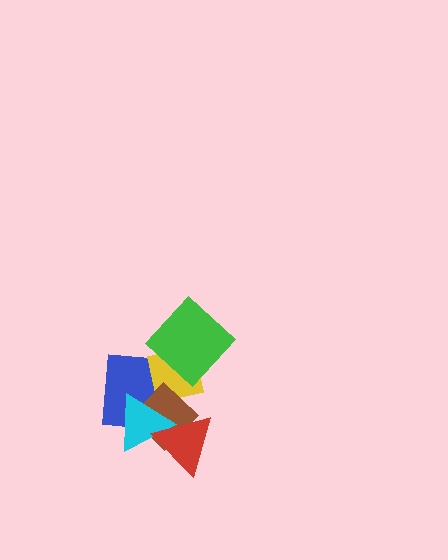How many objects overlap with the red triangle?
2 objects overlap with the red triangle.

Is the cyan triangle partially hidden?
Yes, it is partially covered by another shape.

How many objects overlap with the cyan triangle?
4 objects overlap with the cyan triangle.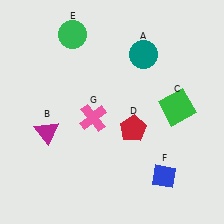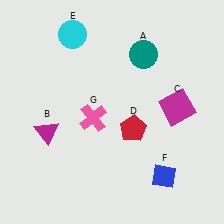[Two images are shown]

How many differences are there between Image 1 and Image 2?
There are 2 differences between the two images.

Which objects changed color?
C changed from green to magenta. E changed from green to cyan.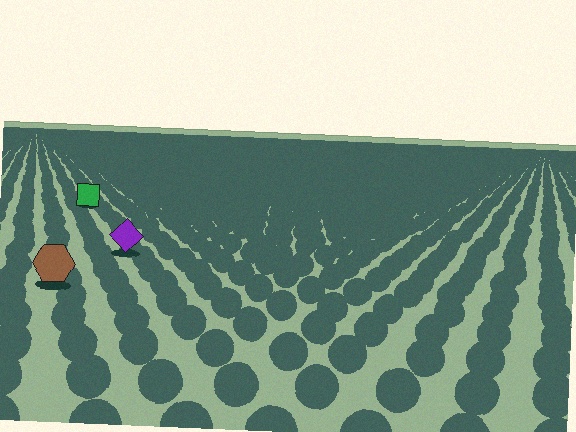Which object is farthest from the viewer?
The green square is farthest from the viewer. It appears smaller and the ground texture around it is denser.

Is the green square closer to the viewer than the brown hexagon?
No. The brown hexagon is closer — you can tell from the texture gradient: the ground texture is coarser near it.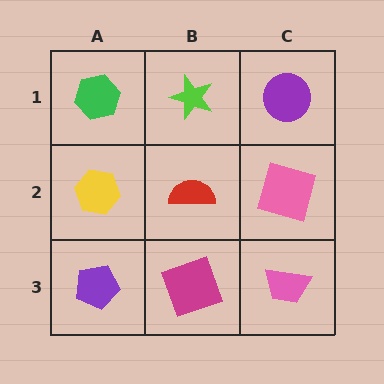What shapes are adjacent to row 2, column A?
A green hexagon (row 1, column A), a purple pentagon (row 3, column A), a red semicircle (row 2, column B).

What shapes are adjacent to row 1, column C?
A pink square (row 2, column C), a lime star (row 1, column B).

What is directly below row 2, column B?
A magenta square.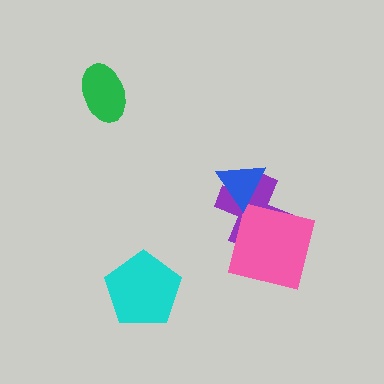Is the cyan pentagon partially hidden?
No, no other shape covers it.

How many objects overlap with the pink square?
1 object overlaps with the pink square.